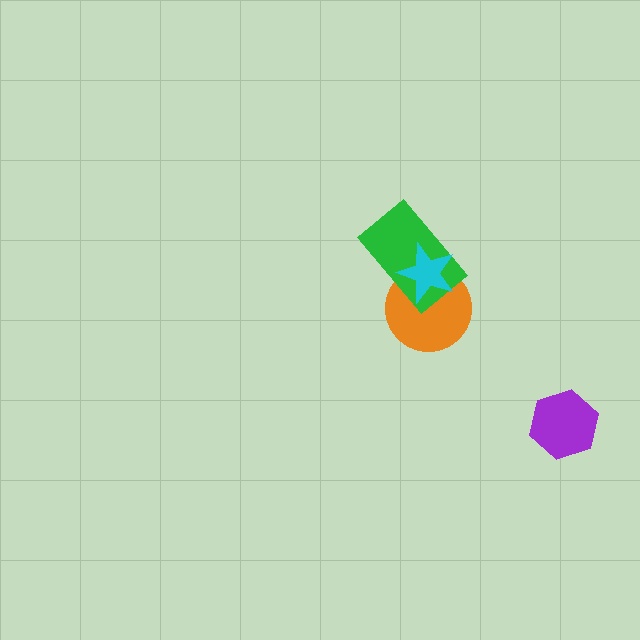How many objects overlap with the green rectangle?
2 objects overlap with the green rectangle.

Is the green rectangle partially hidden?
Yes, it is partially covered by another shape.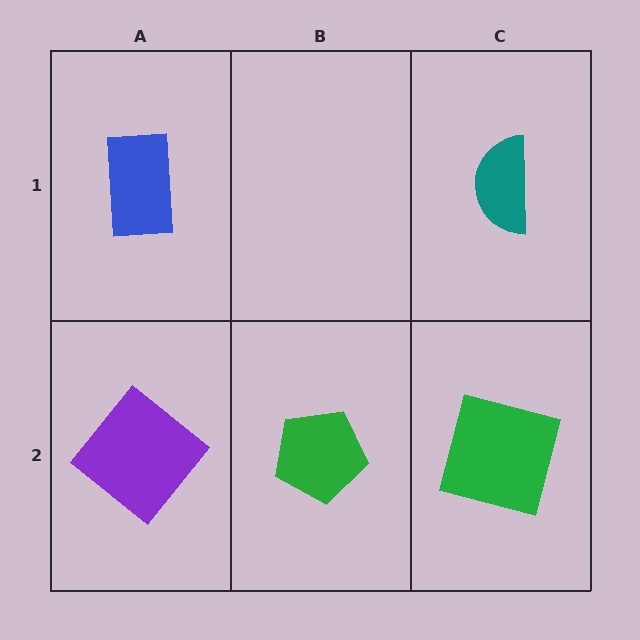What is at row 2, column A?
A purple diamond.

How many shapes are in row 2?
3 shapes.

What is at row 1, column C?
A teal semicircle.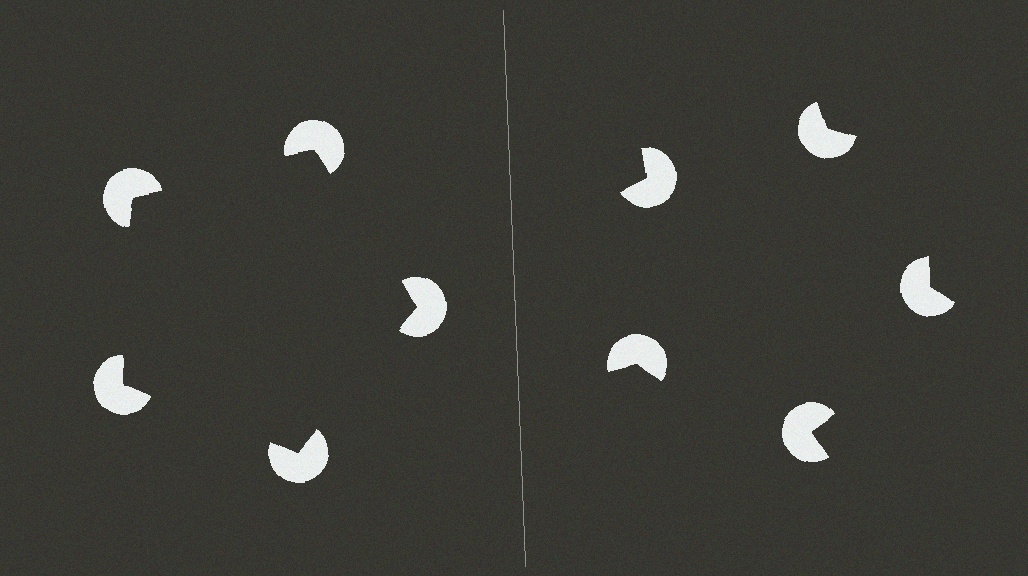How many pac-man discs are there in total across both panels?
10 — 5 on each side.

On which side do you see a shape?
An illusory pentagon appears on the left side. On the right side the wedge cuts are rotated, so no coherent shape forms.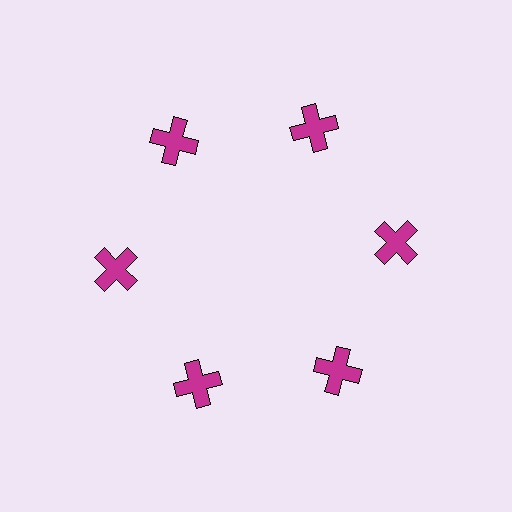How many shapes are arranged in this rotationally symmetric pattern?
There are 6 shapes, arranged in 6 groups of 1.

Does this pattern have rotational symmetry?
Yes, this pattern has 6-fold rotational symmetry. It looks the same after rotating 60 degrees around the center.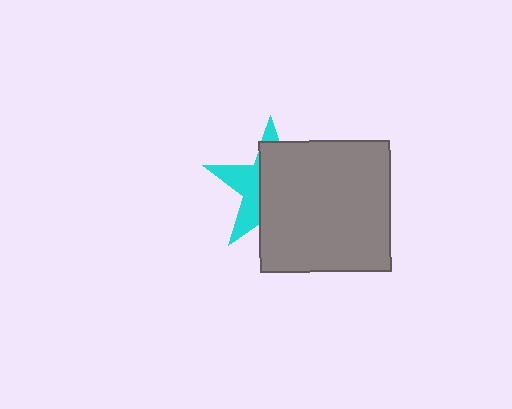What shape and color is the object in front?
The object in front is a gray square.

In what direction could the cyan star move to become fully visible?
The cyan star could move left. That would shift it out from behind the gray square entirely.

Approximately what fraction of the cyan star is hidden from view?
Roughly 63% of the cyan star is hidden behind the gray square.